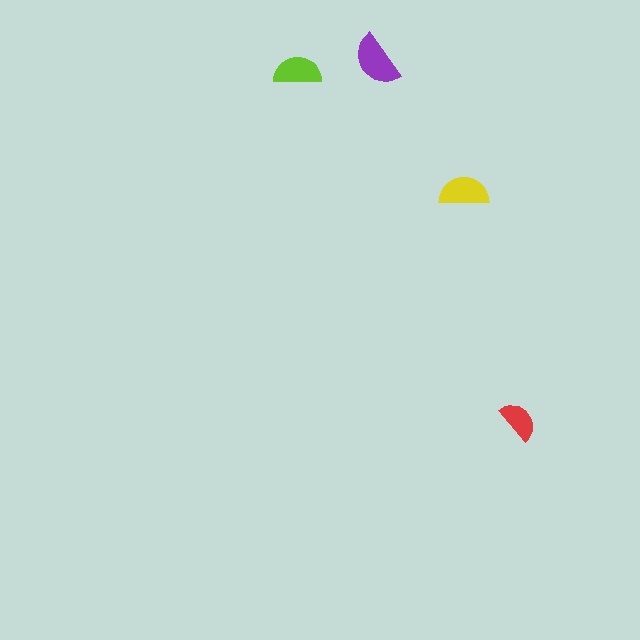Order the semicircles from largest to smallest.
the purple one, the yellow one, the lime one, the red one.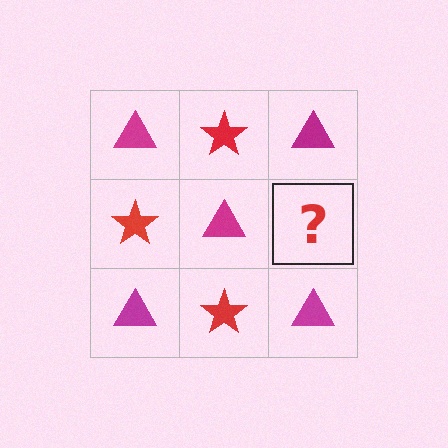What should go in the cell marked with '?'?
The missing cell should contain a red star.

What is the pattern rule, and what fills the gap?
The rule is that it alternates magenta triangle and red star in a checkerboard pattern. The gap should be filled with a red star.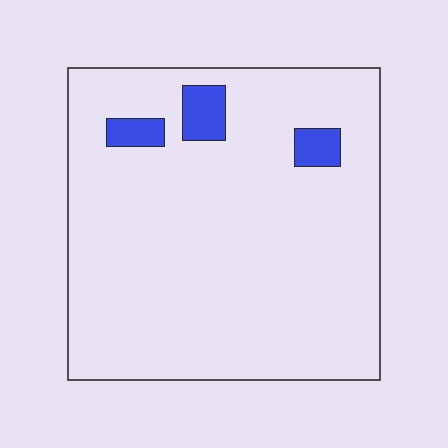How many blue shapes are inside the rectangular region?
3.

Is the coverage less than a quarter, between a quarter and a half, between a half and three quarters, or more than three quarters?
Less than a quarter.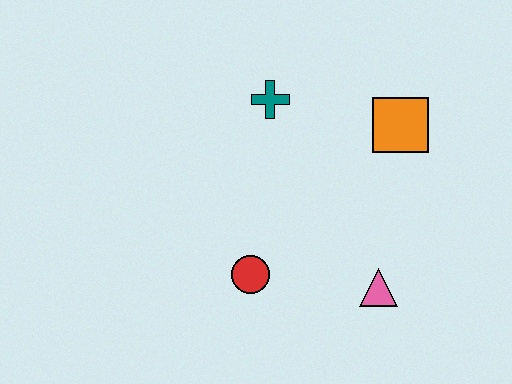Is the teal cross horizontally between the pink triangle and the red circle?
Yes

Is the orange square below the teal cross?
Yes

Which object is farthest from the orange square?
The red circle is farthest from the orange square.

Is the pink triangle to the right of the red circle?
Yes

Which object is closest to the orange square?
The teal cross is closest to the orange square.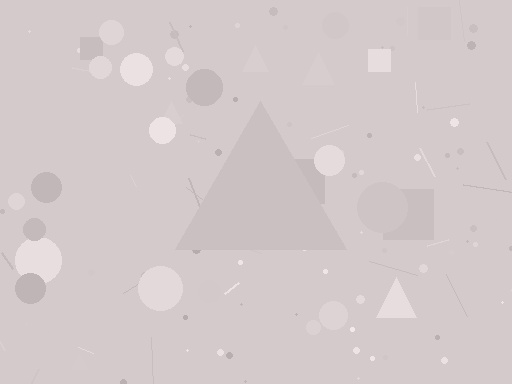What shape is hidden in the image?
A triangle is hidden in the image.